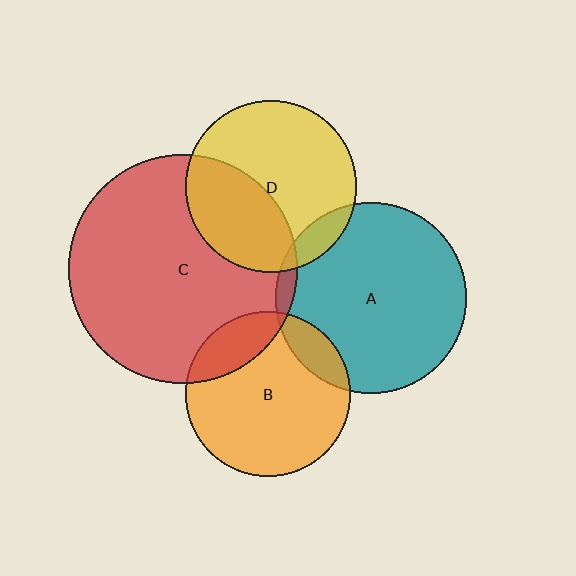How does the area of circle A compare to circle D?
Approximately 1.2 times.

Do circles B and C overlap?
Yes.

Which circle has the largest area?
Circle C (red).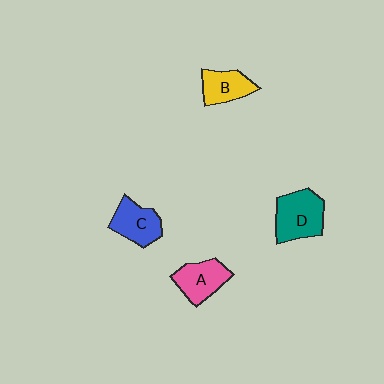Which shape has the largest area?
Shape D (teal).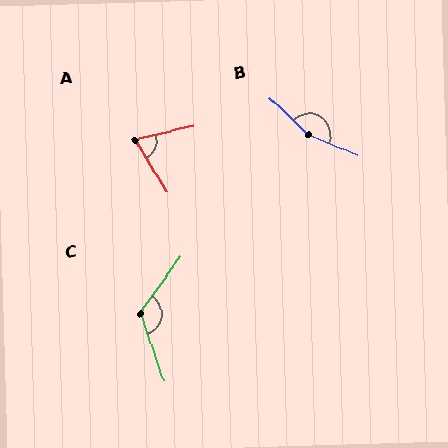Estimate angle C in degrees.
Approximately 126 degrees.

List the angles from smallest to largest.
A (72°), C (126°), B (160°).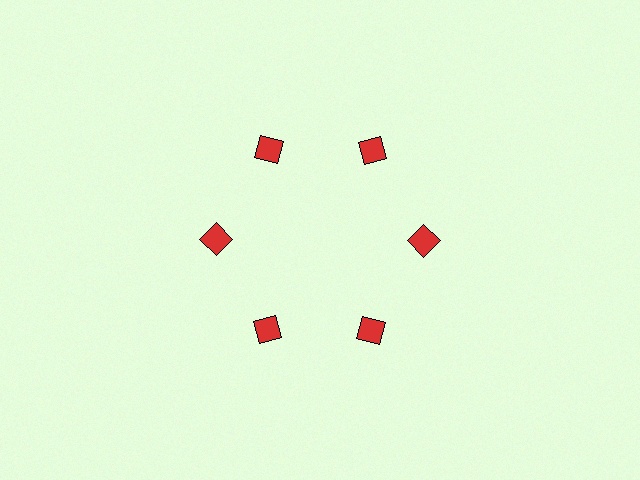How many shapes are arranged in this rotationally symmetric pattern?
There are 6 shapes, arranged in 6 groups of 1.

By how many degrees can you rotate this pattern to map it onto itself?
The pattern maps onto itself every 60 degrees of rotation.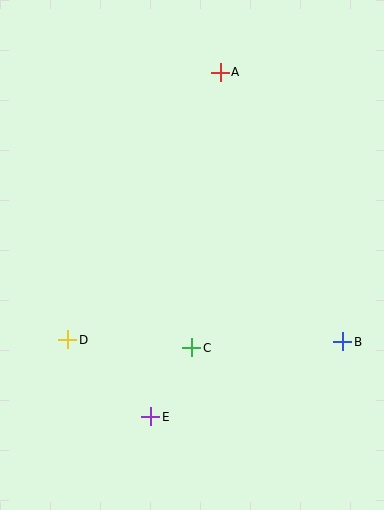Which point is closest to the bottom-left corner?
Point E is closest to the bottom-left corner.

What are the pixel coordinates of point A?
Point A is at (220, 72).